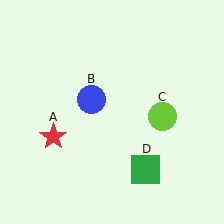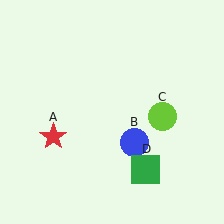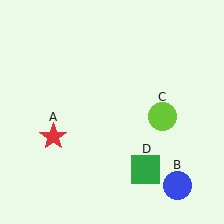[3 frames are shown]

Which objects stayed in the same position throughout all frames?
Red star (object A) and lime circle (object C) and green square (object D) remained stationary.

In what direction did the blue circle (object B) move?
The blue circle (object B) moved down and to the right.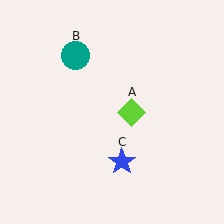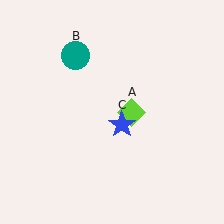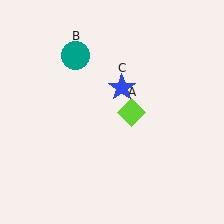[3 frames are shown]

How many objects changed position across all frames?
1 object changed position: blue star (object C).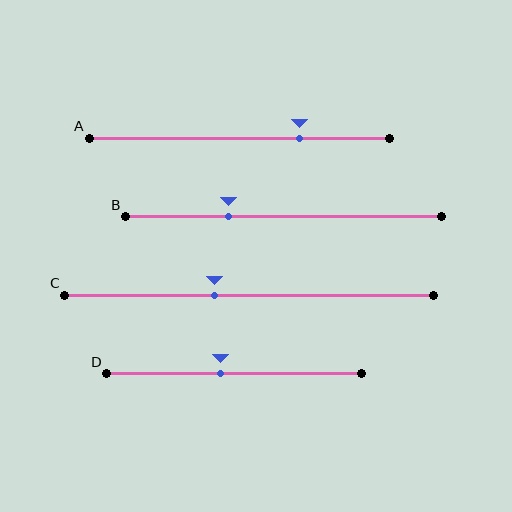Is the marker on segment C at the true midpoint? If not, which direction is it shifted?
No, the marker on segment C is shifted to the left by about 9% of the segment length.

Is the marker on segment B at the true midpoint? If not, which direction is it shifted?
No, the marker on segment B is shifted to the left by about 18% of the segment length.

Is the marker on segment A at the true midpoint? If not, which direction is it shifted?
No, the marker on segment A is shifted to the right by about 20% of the segment length.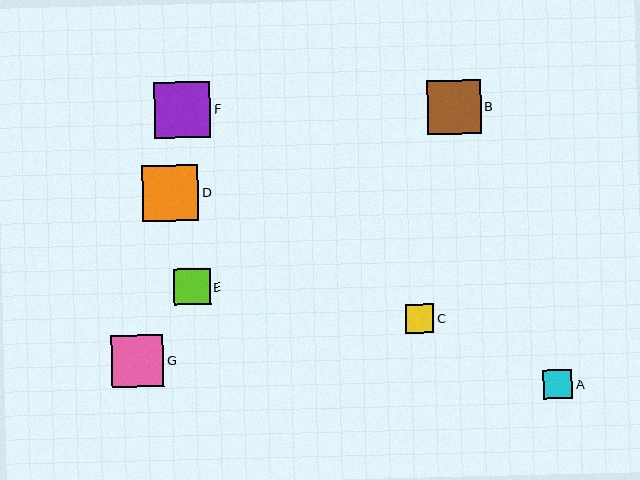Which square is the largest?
Square D is the largest with a size of approximately 56 pixels.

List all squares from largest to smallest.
From largest to smallest: D, F, B, G, E, A, C.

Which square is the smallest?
Square C is the smallest with a size of approximately 28 pixels.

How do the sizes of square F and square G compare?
Square F and square G are approximately the same size.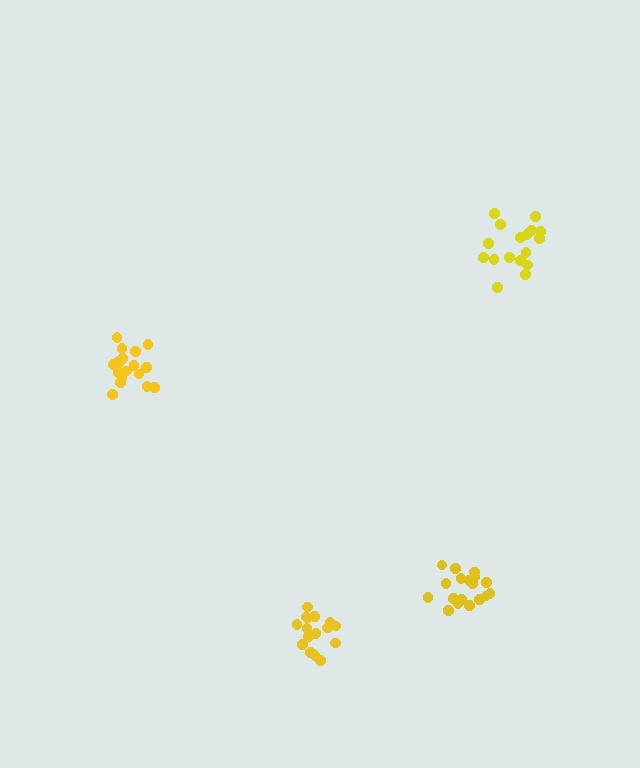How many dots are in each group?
Group 1: 17 dots, Group 2: 18 dots, Group 3: 16 dots, Group 4: 18 dots (69 total).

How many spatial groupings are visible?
There are 4 spatial groupings.